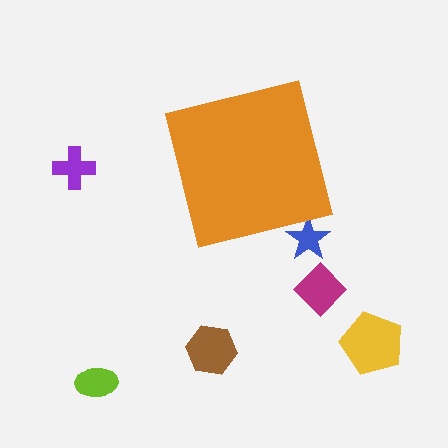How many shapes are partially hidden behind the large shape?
1 shape is partially hidden.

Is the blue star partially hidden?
Yes, the blue star is partially hidden behind the orange square.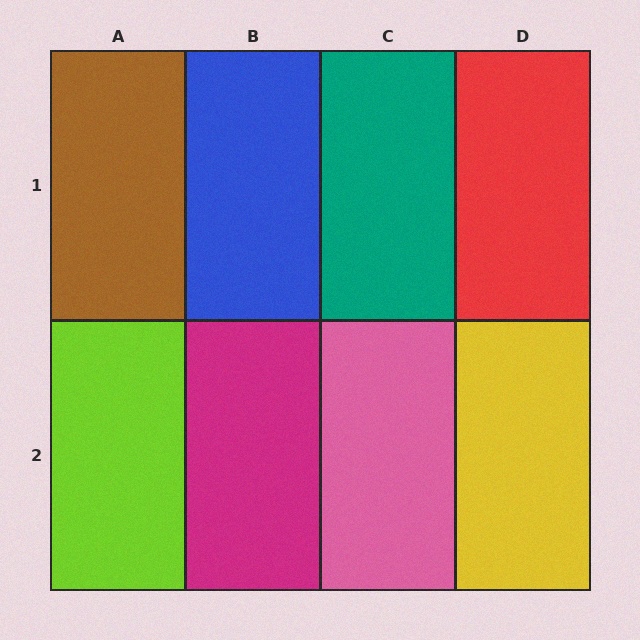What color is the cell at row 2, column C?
Pink.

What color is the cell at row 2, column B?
Magenta.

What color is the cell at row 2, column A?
Lime.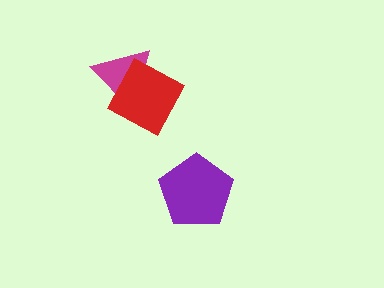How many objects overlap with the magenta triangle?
1 object overlaps with the magenta triangle.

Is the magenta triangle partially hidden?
Yes, it is partially covered by another shape.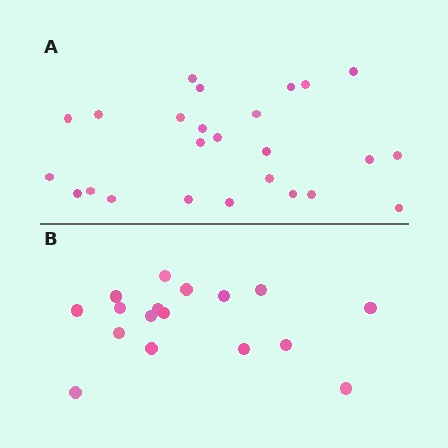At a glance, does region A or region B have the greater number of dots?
Region A (the top region) has more dots.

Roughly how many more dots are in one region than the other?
Region A has roughly 8 or so more dots than region B.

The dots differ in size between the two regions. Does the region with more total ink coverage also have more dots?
No. Region B has more total ink coverage because its dots are larger, but region A actually contains more individual dots. Total area can be misleading — the number of items is what matters here.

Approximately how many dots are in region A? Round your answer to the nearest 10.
About 20 dots. (The exact count is 25, which rounds to 20.)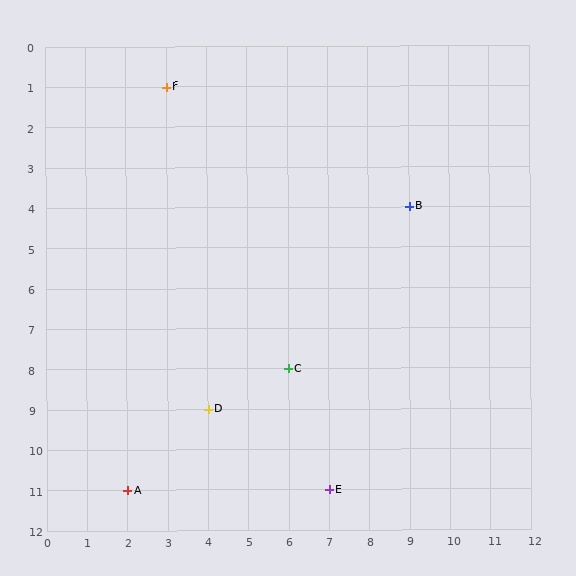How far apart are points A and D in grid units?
Points A and D are 2 columns and 2 rows apart (about 2.8 grid units diagonally).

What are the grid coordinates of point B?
Point B is at grid coordinates (9, 4).